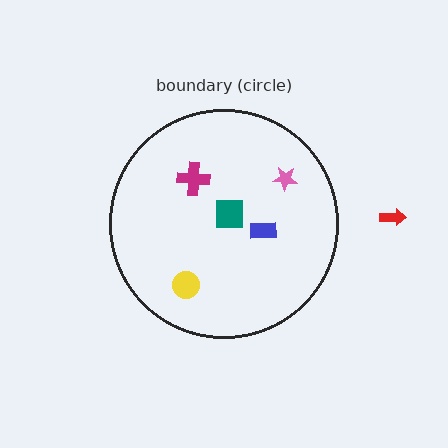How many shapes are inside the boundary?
5 inside, 1 outside.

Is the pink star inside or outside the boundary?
Inside.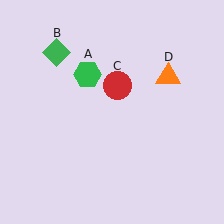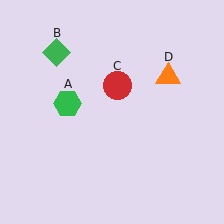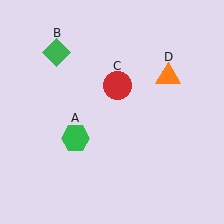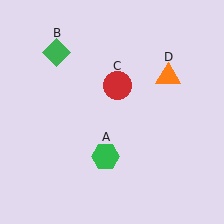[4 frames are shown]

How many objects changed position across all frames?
1 object changed position: green hexagon (object A).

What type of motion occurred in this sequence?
The green hexagon (object A) rotated counterclockwise around the center of the scene.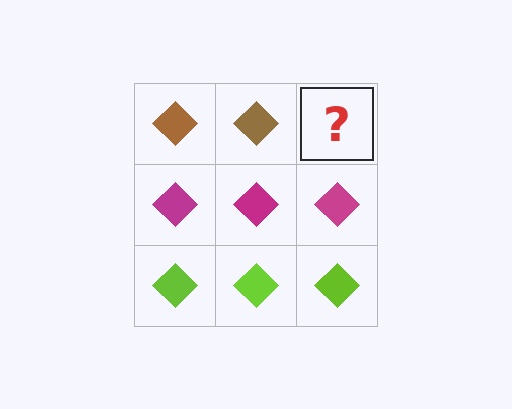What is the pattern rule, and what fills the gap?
The rule is that each row has a consistent color. The gap should be filled with a brown diamond.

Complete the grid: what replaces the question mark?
The question mark should be replaced with a brown diamond.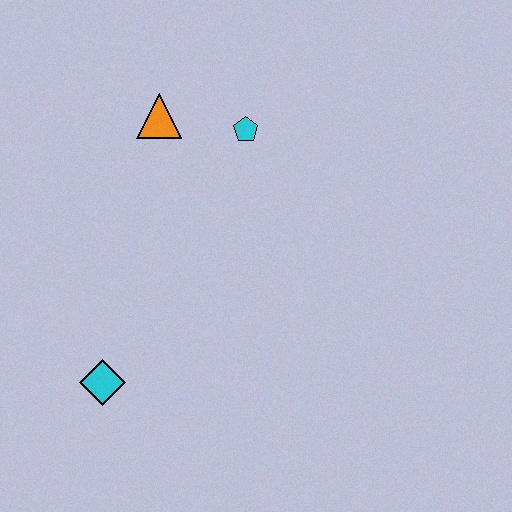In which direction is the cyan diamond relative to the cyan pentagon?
The cyan diamond is below the cyan pentagon.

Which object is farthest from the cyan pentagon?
The cyan diamond is farthest from the cyan pentagon.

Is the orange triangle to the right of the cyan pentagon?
No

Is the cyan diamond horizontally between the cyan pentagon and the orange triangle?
No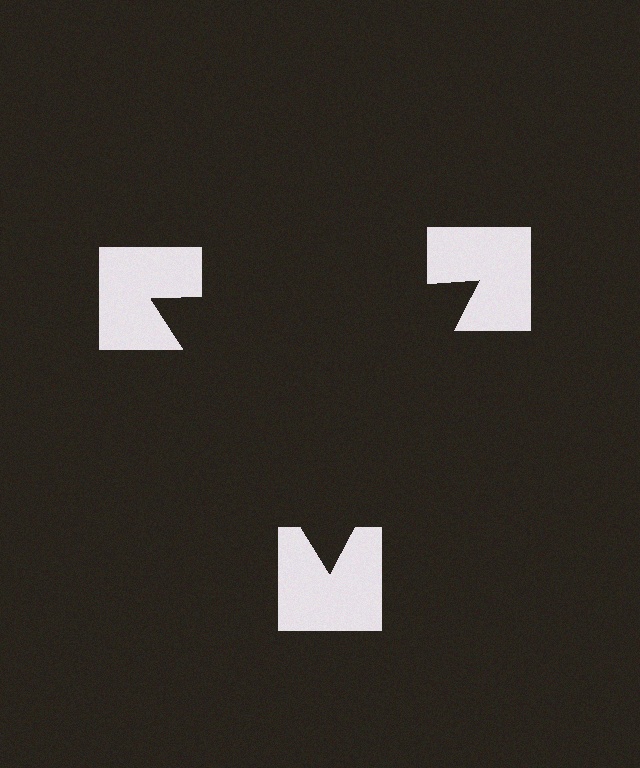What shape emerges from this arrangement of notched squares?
An illusory triangle — its edges are inferred from the aligned wedge cuts in the notched squares, not physically drawn.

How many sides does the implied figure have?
3 sides.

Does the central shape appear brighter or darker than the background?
It typically appears slightly darker than the background, even though no actual brightness change is drawn.